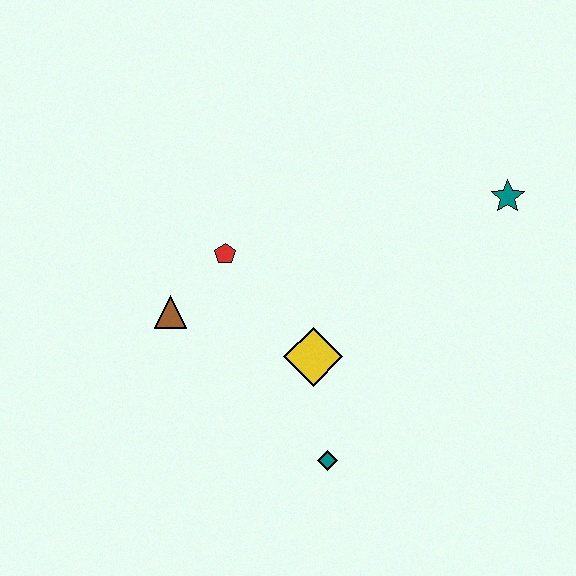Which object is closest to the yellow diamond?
The teal diamond is closest to the yellow diamond.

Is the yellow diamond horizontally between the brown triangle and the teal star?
Yes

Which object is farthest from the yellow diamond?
The teal star is farthest from the yellow diamond.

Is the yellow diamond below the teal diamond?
No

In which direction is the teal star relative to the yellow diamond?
The teal star is to the right of the yellow diamond.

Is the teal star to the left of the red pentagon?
No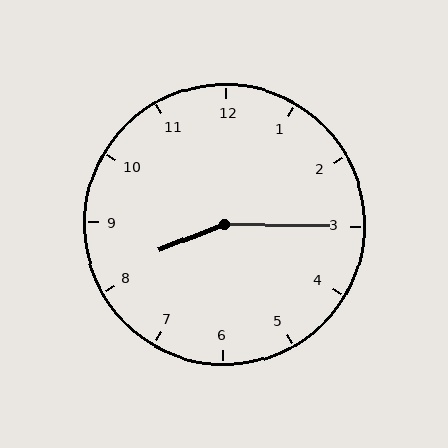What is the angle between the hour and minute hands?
Approximately 158 degrees.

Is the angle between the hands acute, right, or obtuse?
It is obtuse.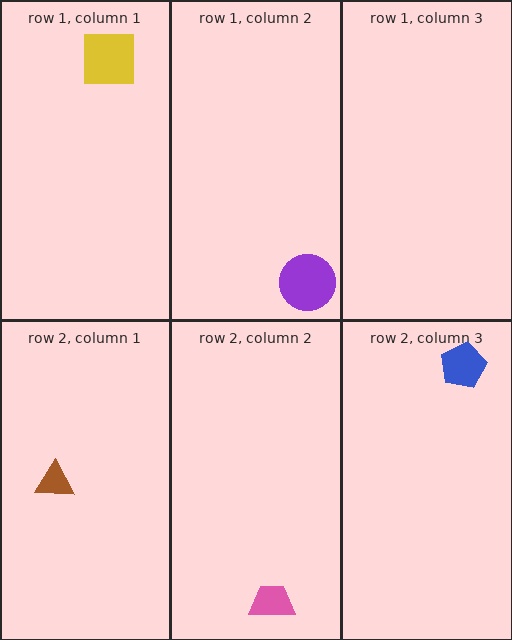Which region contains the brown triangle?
The row 2, column 1 region.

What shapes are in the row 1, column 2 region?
The purple circle.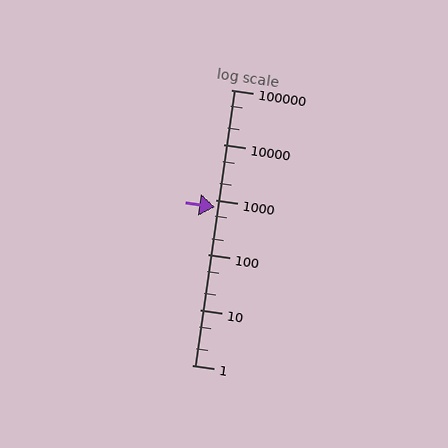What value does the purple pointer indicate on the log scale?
The pointer indicates approximately 730.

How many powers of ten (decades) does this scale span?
The scale spans 5 decades, from 1 to 100000.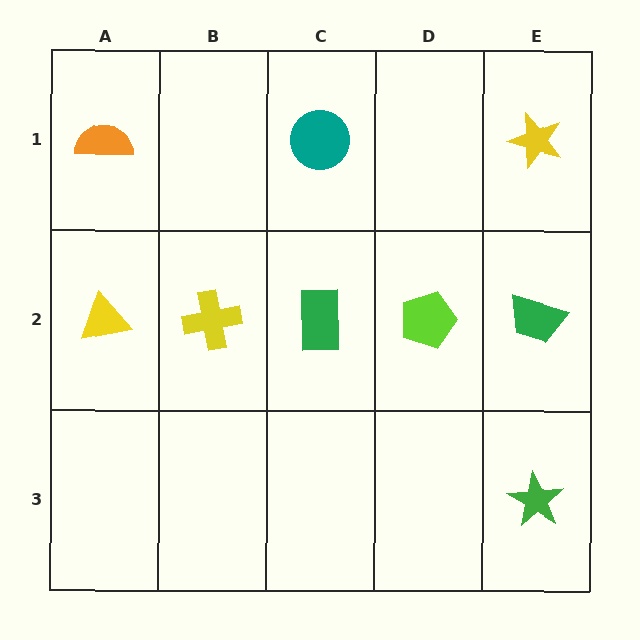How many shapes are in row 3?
1 shape.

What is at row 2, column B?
A yellow cross.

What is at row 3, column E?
A green star.